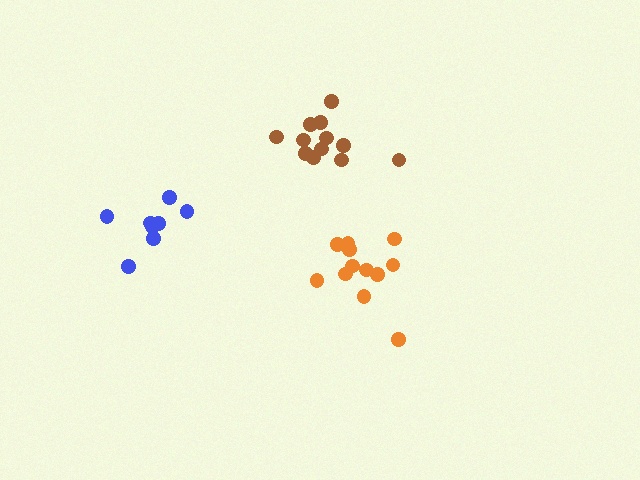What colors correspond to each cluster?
The clusters are colored: orange, blue, brown.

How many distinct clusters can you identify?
There are 3 distinct clusters.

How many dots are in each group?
Group 1: 12 dots, Group 2: 8 dots, Group 3: 12 dots (32 total).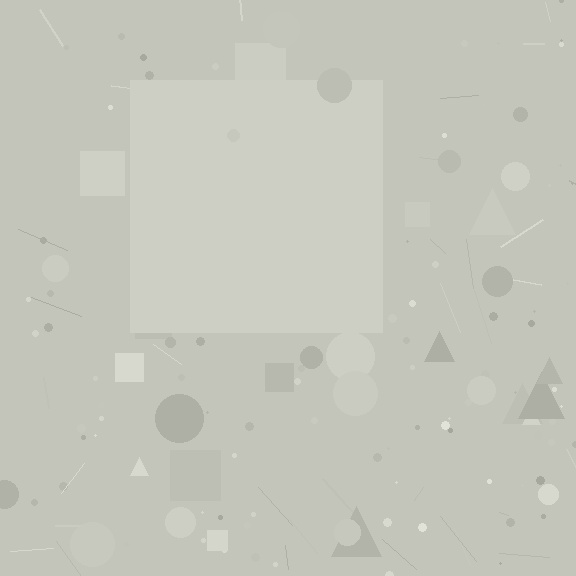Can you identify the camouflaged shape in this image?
The camouflaged shape is a square.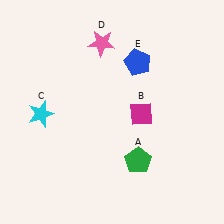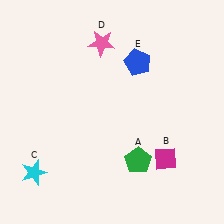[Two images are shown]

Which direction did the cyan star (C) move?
The cyan star (C) moved down.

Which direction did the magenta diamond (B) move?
The magenta diamond (B) moved down.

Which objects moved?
The objects that moved are: the magenta diamond (B), the cyan star (C).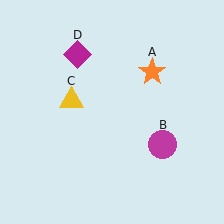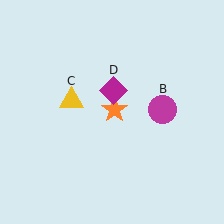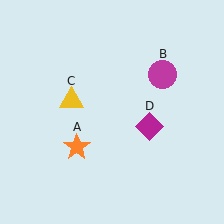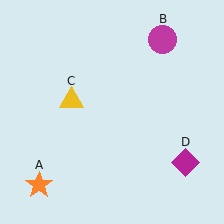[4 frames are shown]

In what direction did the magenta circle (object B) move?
The magenta circle (object B) moved up.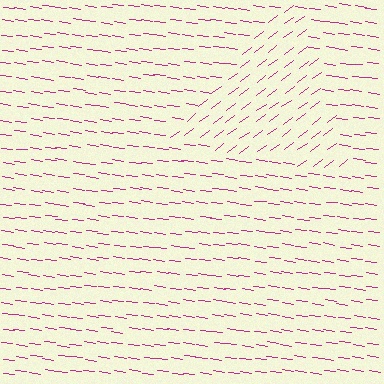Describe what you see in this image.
The image is filled with small magenta line segments. A triangle region in the image has lines oriented differently from the surrounding lines, creating a visible texture boundary.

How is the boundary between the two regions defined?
The boundary is defined purely by a change in line orientation (approximately 45 degrees difference). All lines are the same color and thickness.